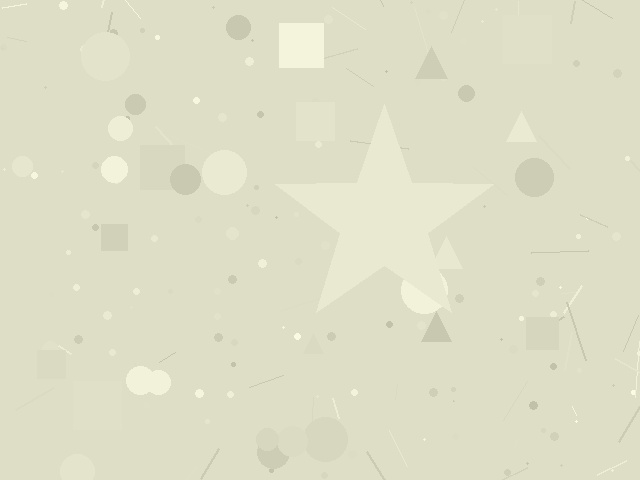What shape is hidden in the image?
A star is hidden in the image.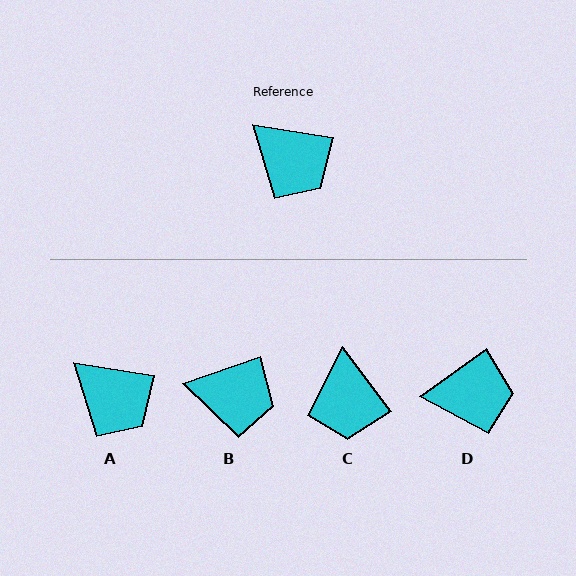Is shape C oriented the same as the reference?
No, it is off by about 44 degrees.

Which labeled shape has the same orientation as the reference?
A.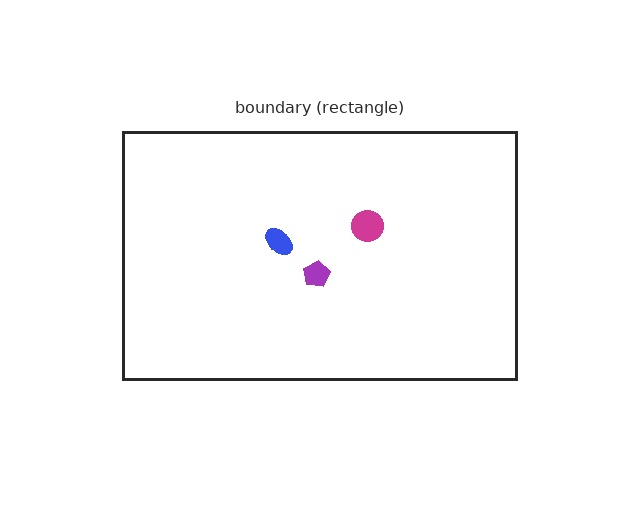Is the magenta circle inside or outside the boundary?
Inside.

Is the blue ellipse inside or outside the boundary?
Inside.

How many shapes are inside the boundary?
3 inside, 0 outside.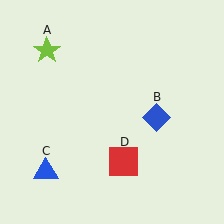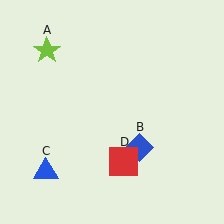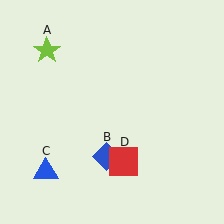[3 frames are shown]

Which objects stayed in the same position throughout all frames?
Lime star (object A) and blue triangle (object C) and red square (object D) remained stationary.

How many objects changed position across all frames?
1 object changed position: blue diamond (object B).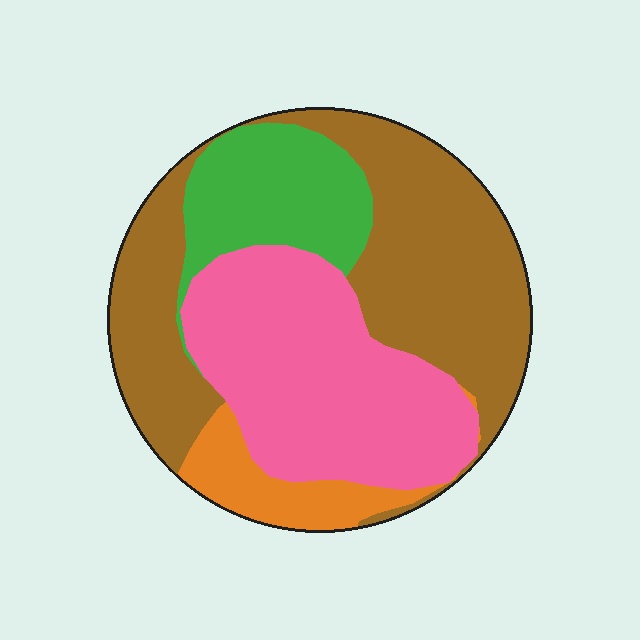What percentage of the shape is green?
Green covers roughly 15% of the shape.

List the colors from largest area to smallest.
From largest to smallest: brown, pink, green, orange.